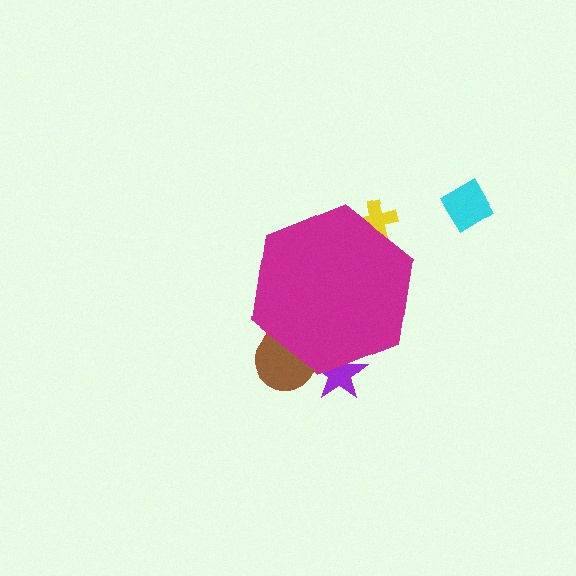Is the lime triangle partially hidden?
Yes, the lime triangle is partially hidden behind the magenta hexagon.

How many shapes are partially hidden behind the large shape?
5 shapes are partially hidden.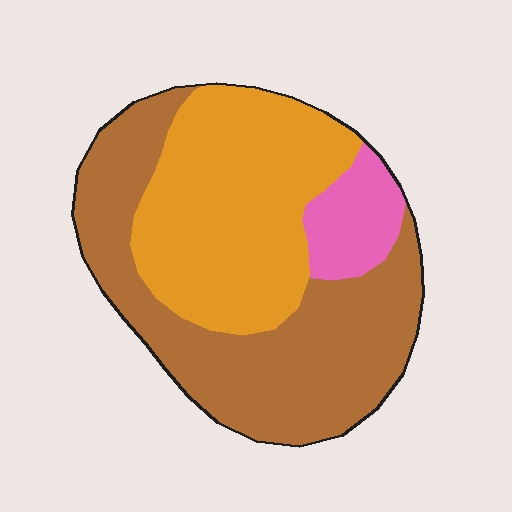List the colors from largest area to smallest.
From largest to smallest: brown, orange, pink.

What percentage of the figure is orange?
Orange covers about 40% of the figure.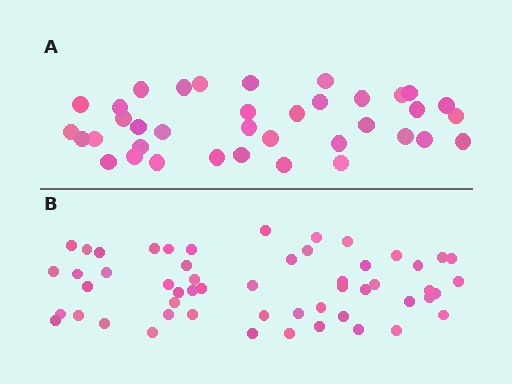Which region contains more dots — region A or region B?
Region B (the bottom region) has more dots.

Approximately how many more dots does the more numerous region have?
Region B has approximately 15 more dots than region A.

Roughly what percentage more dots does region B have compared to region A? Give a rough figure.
About 45% more.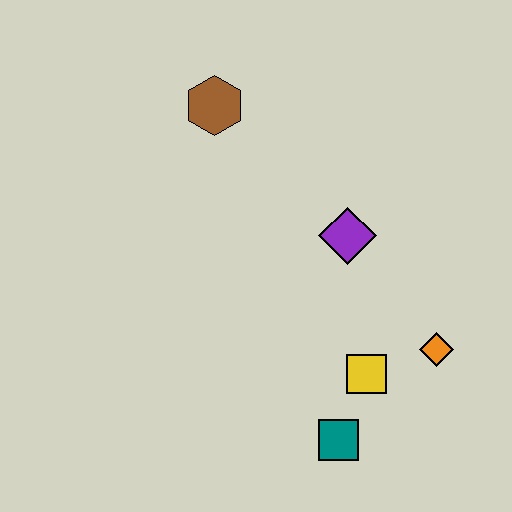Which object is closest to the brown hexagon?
The purple diamond is closest to the brown hexagon.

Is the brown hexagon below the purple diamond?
No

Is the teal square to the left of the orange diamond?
Yes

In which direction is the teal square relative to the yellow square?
The teal square is below the yellow square.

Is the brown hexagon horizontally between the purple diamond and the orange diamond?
No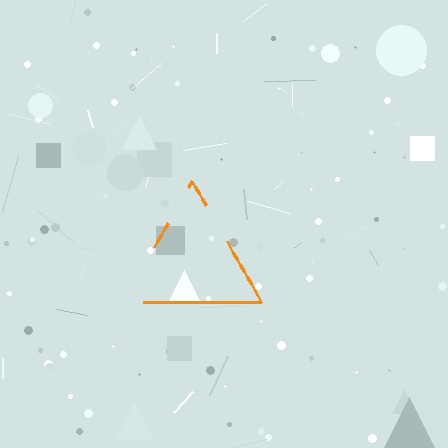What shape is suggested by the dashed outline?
The dashed outline suggests a triangle.